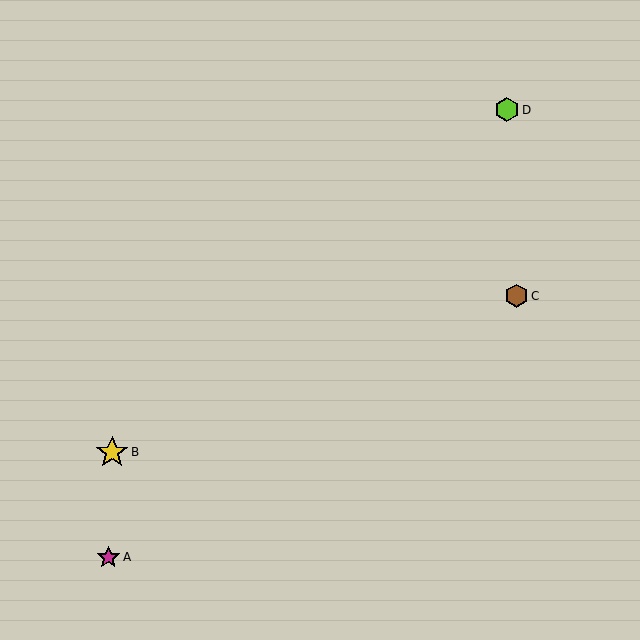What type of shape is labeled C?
Shape C is a brown hexagon.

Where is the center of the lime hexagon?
The center of the lime hexagon is at (507, 110).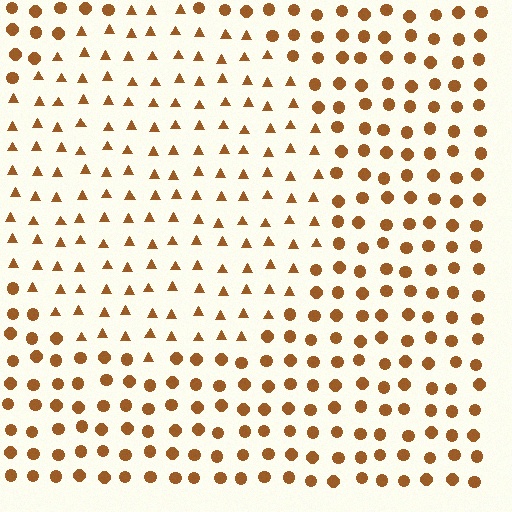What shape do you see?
I see a circle.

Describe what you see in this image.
The image is filled with small brown elements arranged in a uniform grid. A circle-shaped region contains triangles, while the surrounding area contains circles. The boundary is defined purely by the change in element shape.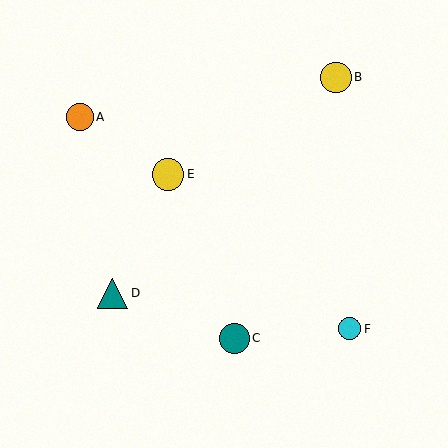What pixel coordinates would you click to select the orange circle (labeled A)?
Click at (80, 117) to select the orange circle A.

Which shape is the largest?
The yellow circle (labeled E) is the largest.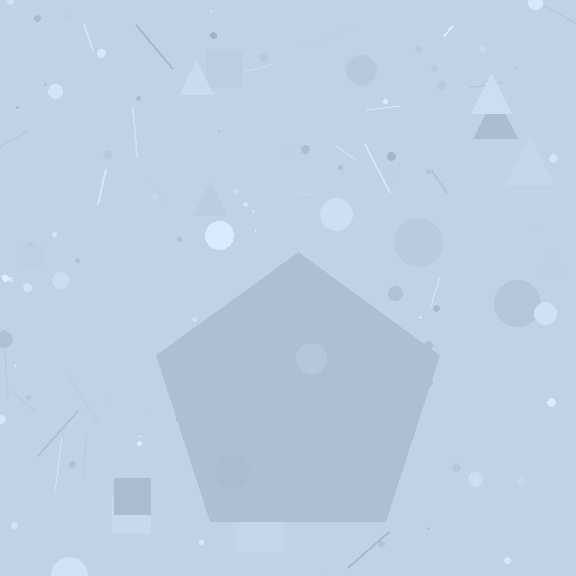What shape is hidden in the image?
A pentagon is hidden in the image.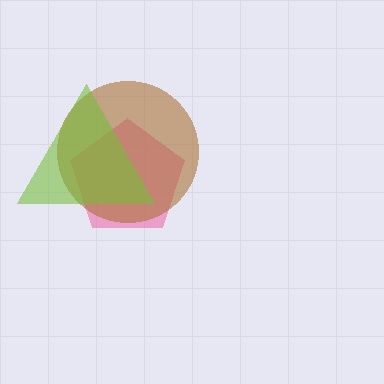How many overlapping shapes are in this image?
There are 3 overlapping shapes in the image.